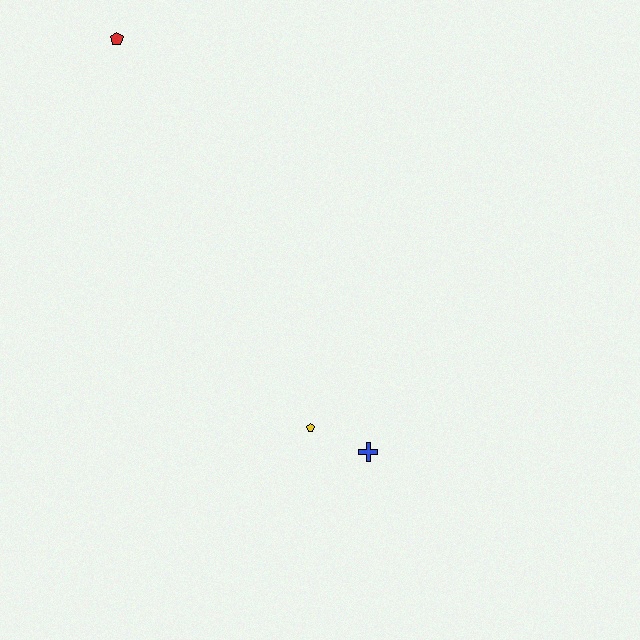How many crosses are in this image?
There is 1 cross.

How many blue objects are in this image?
There is 1 blue object.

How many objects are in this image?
There are 3 objects.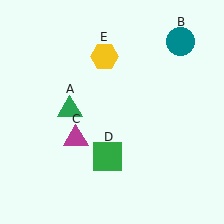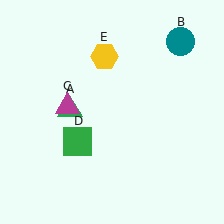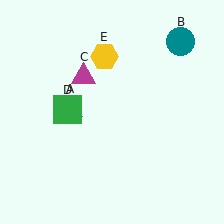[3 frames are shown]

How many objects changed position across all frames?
2 objects changed position: magenta triangle (object C), green square (object D).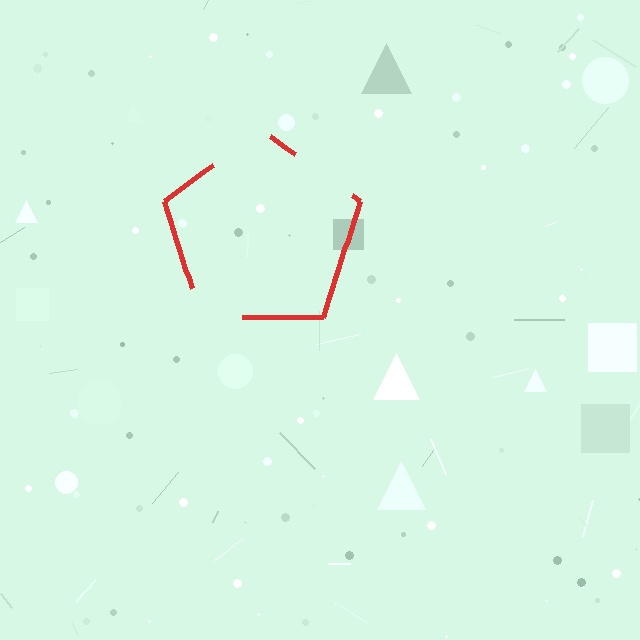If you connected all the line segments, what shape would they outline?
They would outline a pentagon.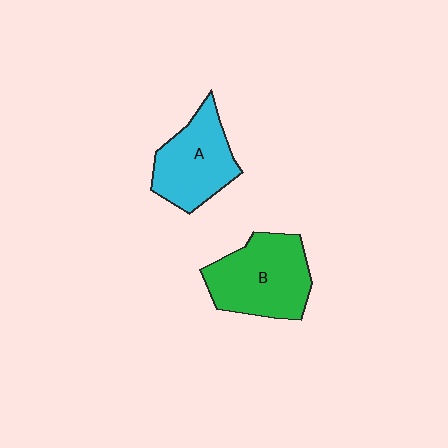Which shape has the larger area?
Shape B (green).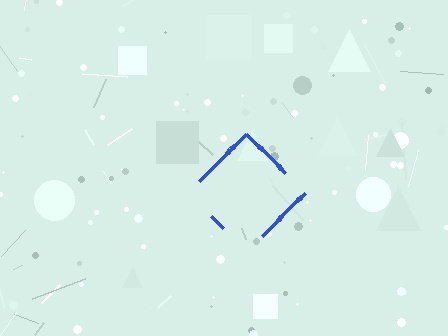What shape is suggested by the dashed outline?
The dashed outline suggests a diamond.